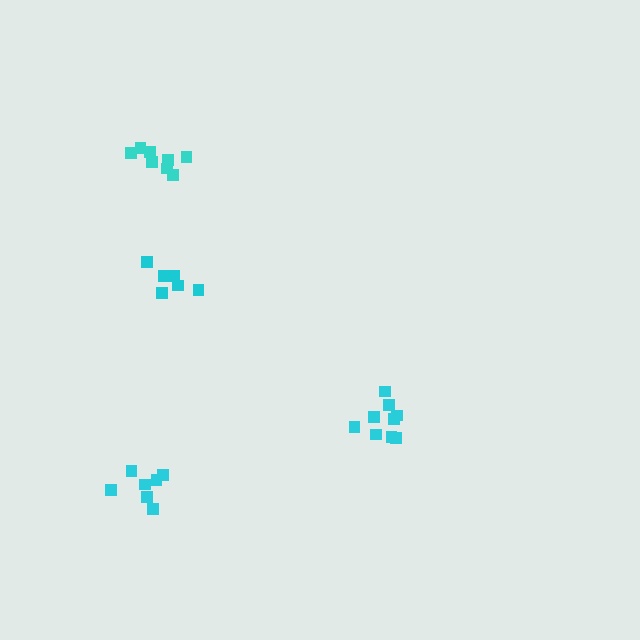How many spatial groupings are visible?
There are 4 spatial groupings.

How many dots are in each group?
Group 1: 6 dots, Group 2: 7 dots, Group 3: 9 dots, Group 4: 8 dots (30 total).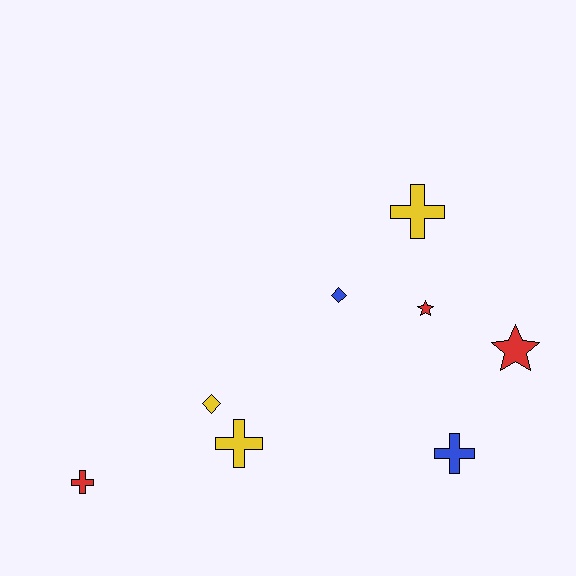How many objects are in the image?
There are 8 objects.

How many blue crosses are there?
There is 1 blue cross.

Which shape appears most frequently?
Cross, with 4 objects.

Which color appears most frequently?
Yellow, with 3 objects.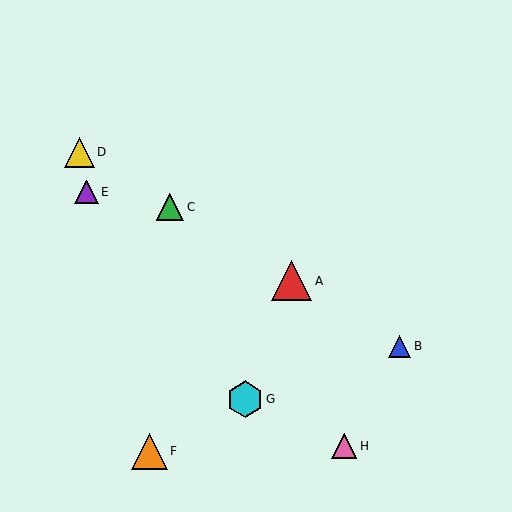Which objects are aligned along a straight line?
Objects A, B, C, D are aligned along a straight line.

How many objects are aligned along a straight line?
4 objects (A, B, C, D) are aligned along a straight line.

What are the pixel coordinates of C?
Object C is at (170, 207).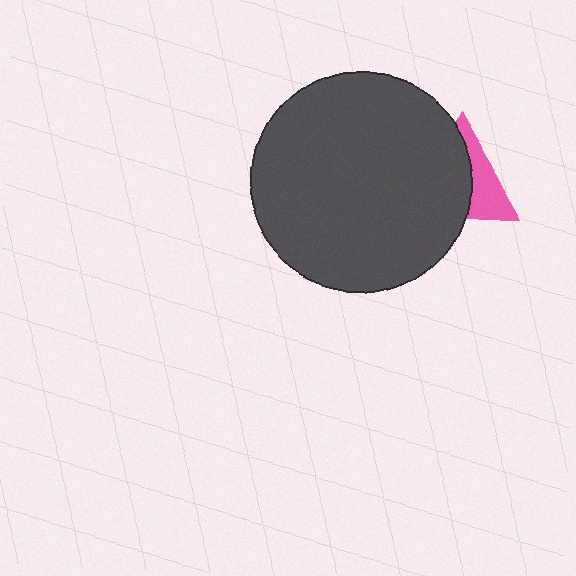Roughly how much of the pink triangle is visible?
A small part of it is visible (roughly 39%).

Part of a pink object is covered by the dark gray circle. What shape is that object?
It is a triangle.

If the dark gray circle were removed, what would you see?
You would see the complete pink triangle.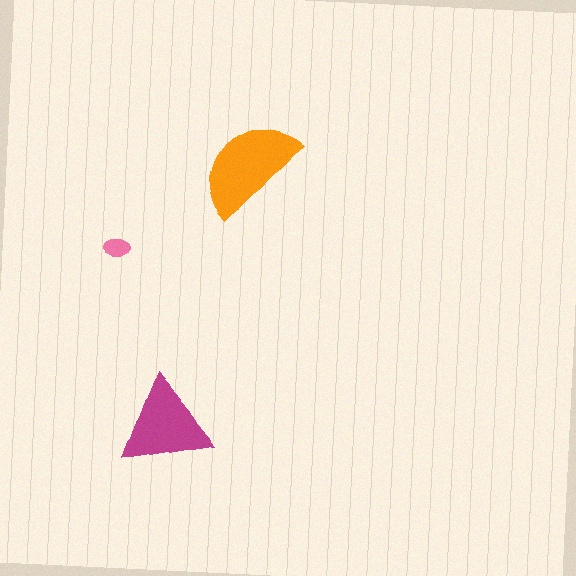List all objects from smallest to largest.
The pink ellipse, the magenta triangle, the orange semicircle.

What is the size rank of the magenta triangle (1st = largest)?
2nd.